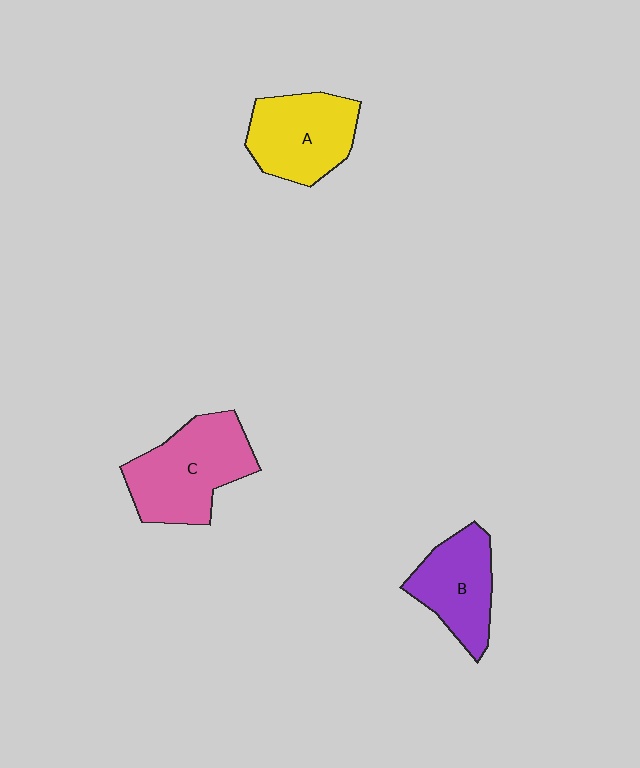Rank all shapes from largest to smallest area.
From largest to smallest: C (pink), A (yellow), B (purple).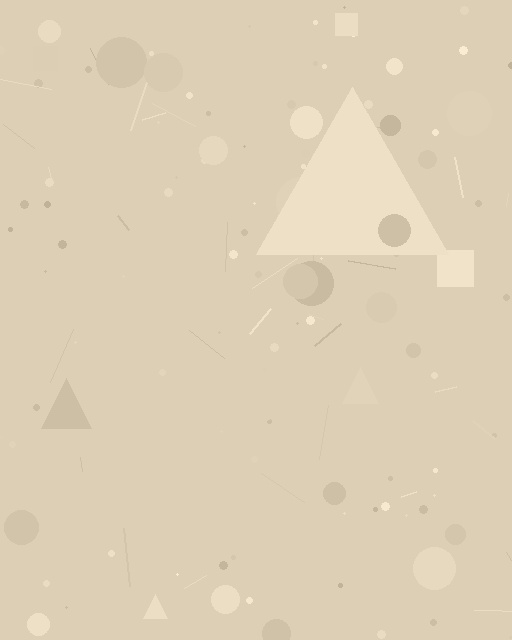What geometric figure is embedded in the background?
A triangle is embedded in the background.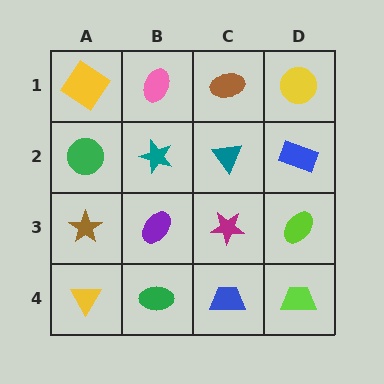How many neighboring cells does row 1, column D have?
2.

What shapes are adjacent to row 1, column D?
A blue rectangle (row 2, column D), a brown ellipse (row 1, column C).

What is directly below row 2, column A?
A brown star.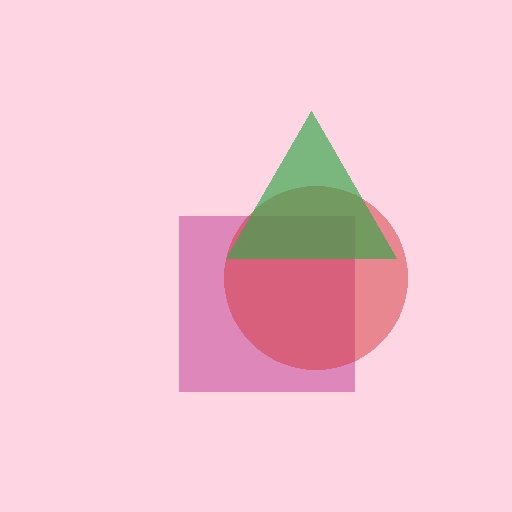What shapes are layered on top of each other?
The layered shapes are: a magenta square, a red circle, a green triangle.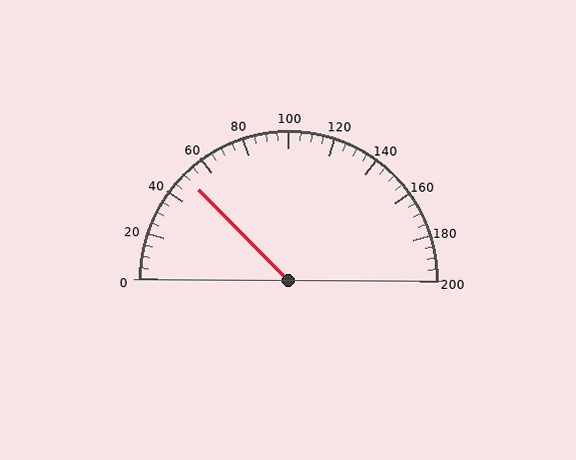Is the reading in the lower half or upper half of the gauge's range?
The reading is in the lower half of the range (0 to 200).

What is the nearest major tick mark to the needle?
The nearest major tick mark is 40.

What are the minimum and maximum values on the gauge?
The gauge ranges from 0 to 200.